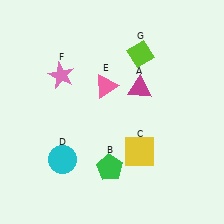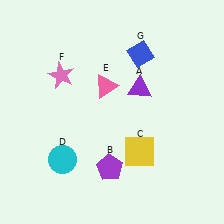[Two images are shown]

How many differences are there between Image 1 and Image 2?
There are 3 differences between the two images.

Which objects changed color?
A changed from magenta to purple. B changed from green to purple. G changed from lime to blue.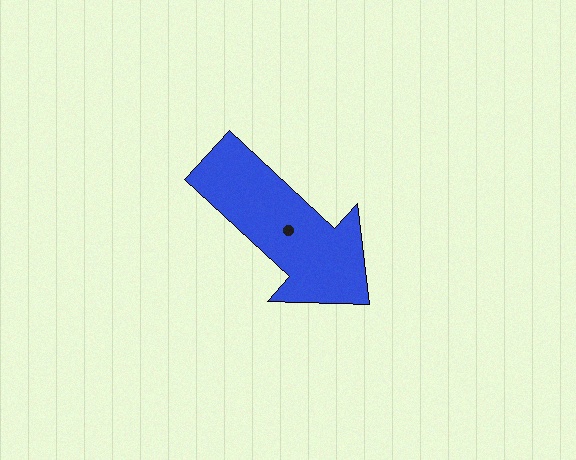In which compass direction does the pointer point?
Southeast.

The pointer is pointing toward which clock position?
Roughly 4 o'clock.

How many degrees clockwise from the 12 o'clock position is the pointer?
Approximately 133 degrees.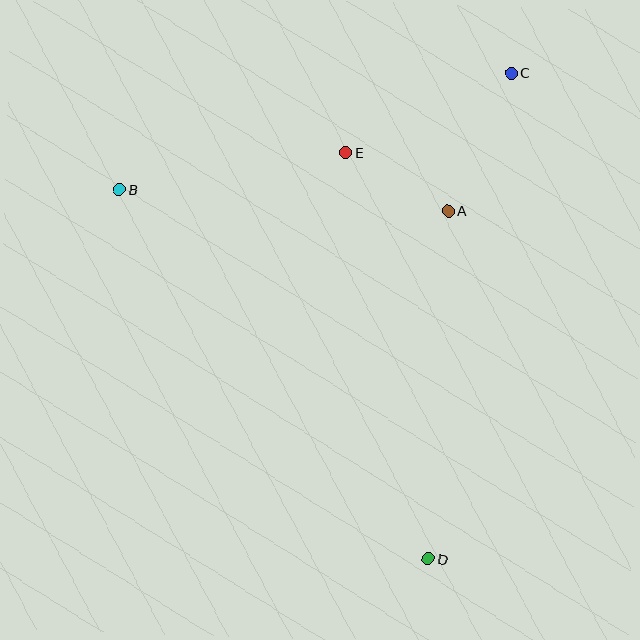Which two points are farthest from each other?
Points C and D are farthest from each other.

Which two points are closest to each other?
Points A and E are closest to each other.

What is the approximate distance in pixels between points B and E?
The distance between B and E is approximately 229 pixels.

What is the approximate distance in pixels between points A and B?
The distance between A and B is approximately 330 pixels.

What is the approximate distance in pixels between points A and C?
The distance between A and C is approximately 151 pixels.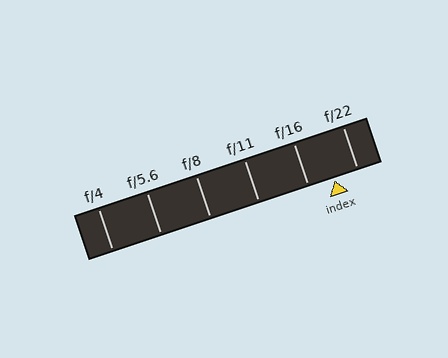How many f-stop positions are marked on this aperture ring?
There are 6 f-stop positions marked.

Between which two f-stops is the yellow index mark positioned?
The index mark is between f/16 and f/22.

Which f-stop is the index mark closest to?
The index mark is closest to f/22.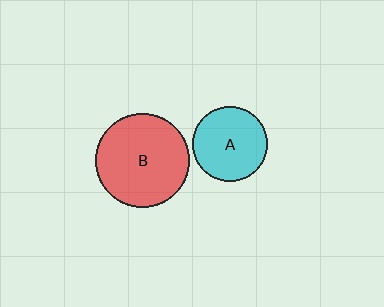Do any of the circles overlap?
No, none of the circles overlap.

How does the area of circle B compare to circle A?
Approximately 1.6 times.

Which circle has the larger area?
Circle B (red).